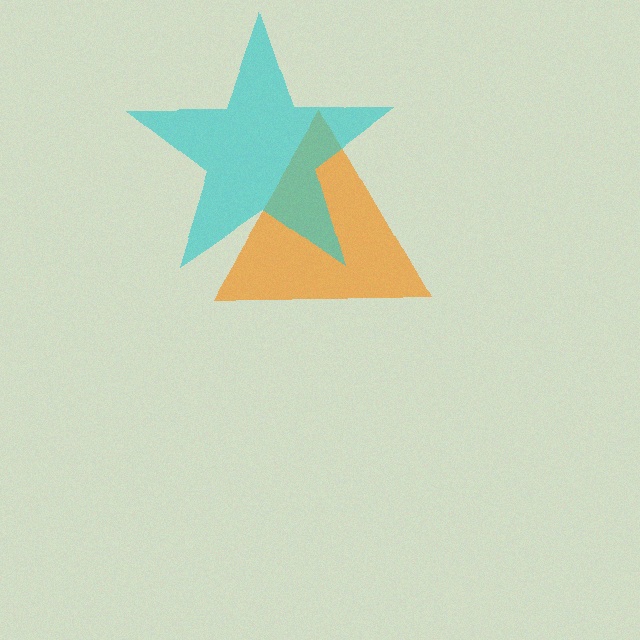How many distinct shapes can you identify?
There are 2 distinct shapes: an orange triangle, a cyan star.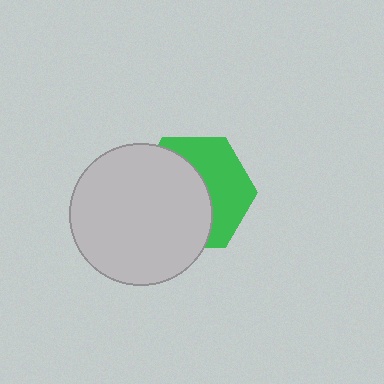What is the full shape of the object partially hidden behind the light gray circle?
The partially hidden object is a green hexagon.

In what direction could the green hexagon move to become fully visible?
The green hexagon could move right. That would shift it out from behind the light gray circle entirely.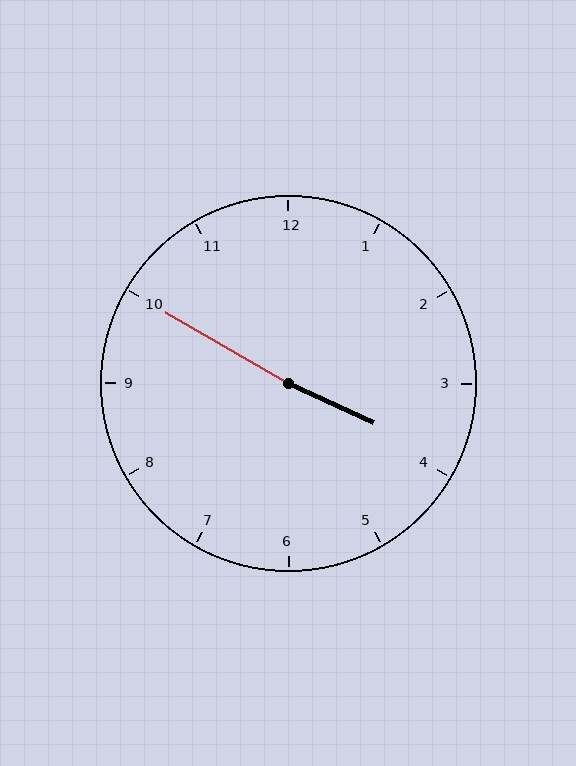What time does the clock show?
3:50.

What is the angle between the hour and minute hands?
Approximately 175 degrees.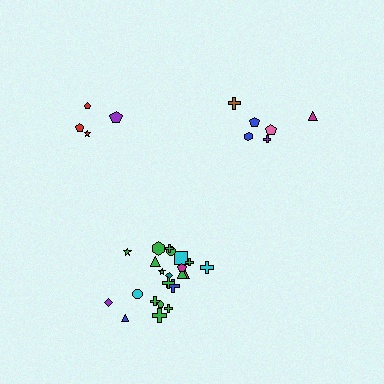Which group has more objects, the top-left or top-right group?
The top-right group.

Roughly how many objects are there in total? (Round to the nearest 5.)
Roughly 30 objects in total.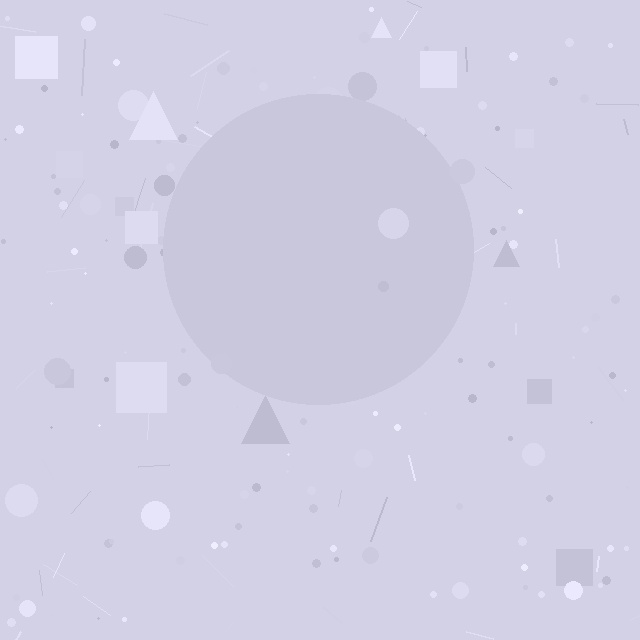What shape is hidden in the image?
A circle is hidden in the image.